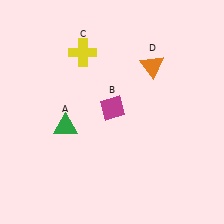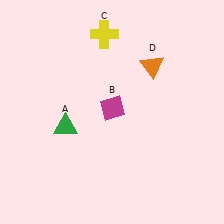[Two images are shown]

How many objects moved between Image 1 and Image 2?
1 object moved between the two images.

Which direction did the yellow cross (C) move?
The yellow cross (C) moved right.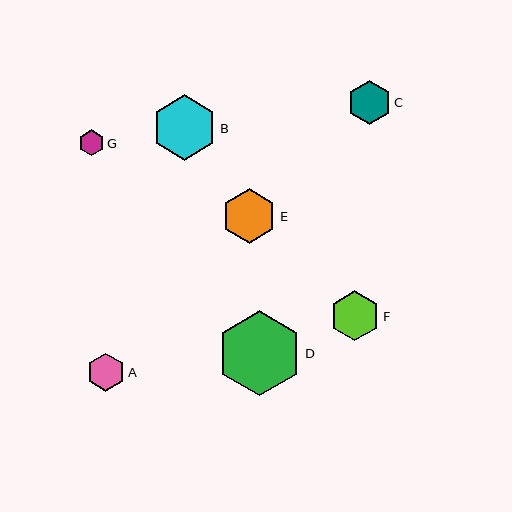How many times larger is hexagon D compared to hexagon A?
Hexagon D is approximately 2.2 times the size of hexagon A.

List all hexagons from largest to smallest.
From largest to smallest: D, B, E, F, C, A, G.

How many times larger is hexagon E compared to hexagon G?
Hexagon E is approximately 2.1 times the size of hexagon G.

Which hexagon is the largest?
Hexagon D is the largest with a size of approximately 85 pixels.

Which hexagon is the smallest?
Hexagon G is the smallest with a size of approximately 26 pixels.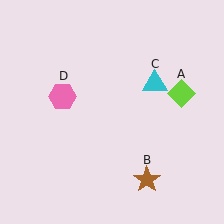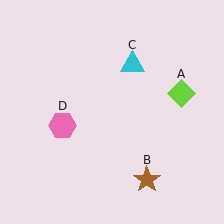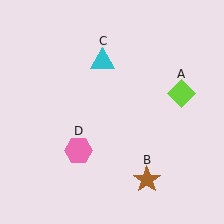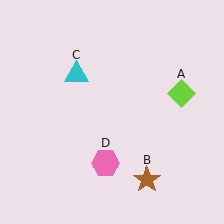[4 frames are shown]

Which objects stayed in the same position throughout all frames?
Lime diamond (object A) and brown star (object B) remained stationary.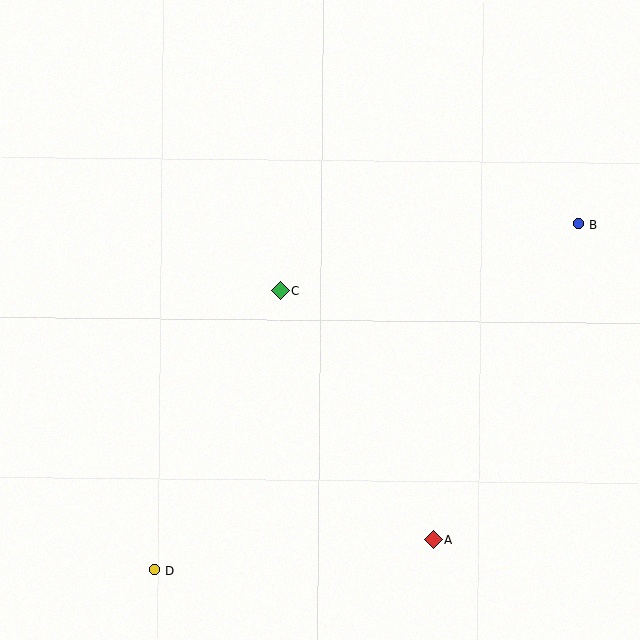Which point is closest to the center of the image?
Point C at (280, 290) is closest to the center.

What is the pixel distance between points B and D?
The distance between B and D is 547 pixels.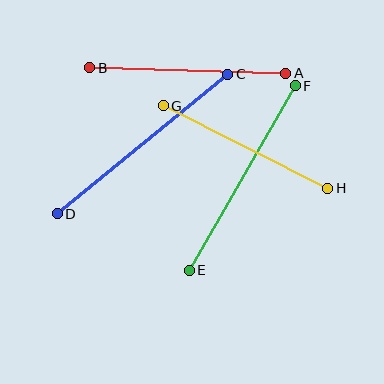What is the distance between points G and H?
The distance is approximately 184 pixels.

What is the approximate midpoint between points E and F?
The midpoint is at approximately (242, 178) pixels.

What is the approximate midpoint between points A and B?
The midpoint is at approximately (188, 70) pixels.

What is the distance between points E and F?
The distance is approximately 213 pixels.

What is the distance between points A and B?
The distance is approximately 196 pixels.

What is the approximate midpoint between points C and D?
The midpoint is at approximately (142, 144) pixels.